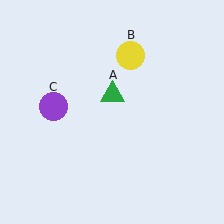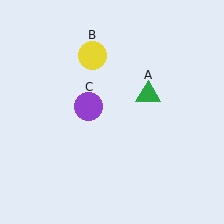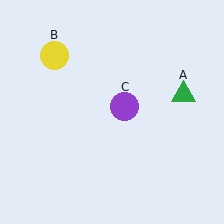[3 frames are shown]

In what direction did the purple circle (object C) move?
The purple circle (object C) moved right.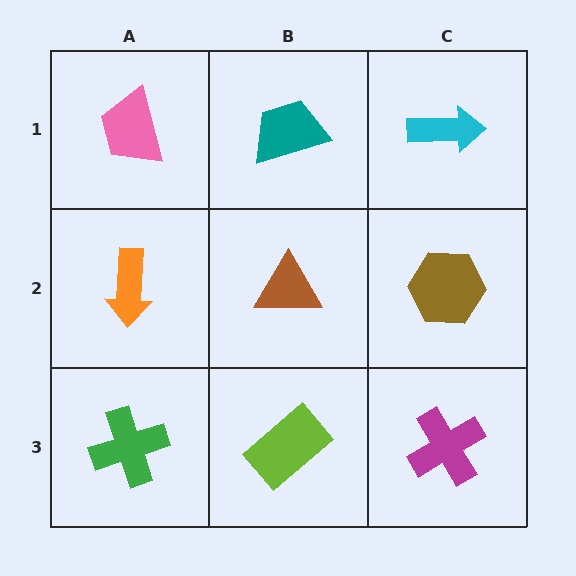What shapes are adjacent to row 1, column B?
A brown triangle (row 2, column B), a pink trapezoid (row 1, column A), a cyan arrow (row 1, column C).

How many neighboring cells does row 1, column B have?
3.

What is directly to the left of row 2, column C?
A brown triangle.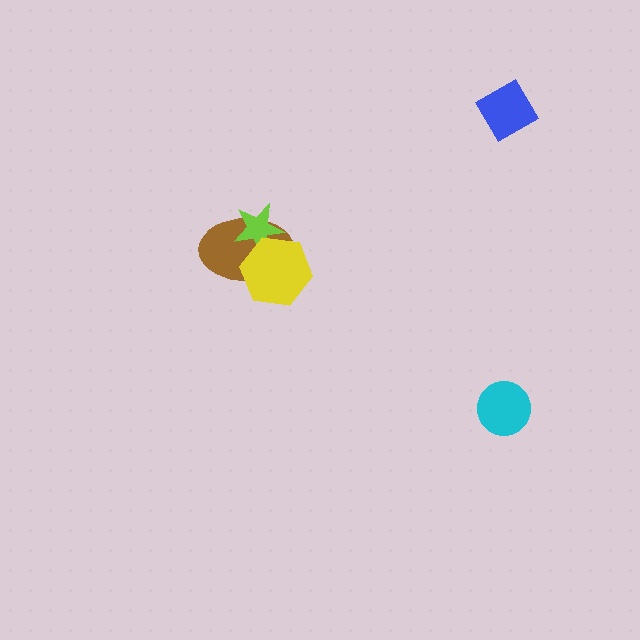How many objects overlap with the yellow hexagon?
2 objects overlap with the yellow hexagon.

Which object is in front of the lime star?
The yellow hexagon is in front of the lime star.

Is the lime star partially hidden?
Yes, it is partially covered by another shape.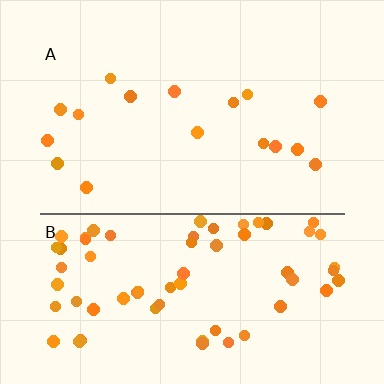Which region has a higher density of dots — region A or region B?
B (the bottom).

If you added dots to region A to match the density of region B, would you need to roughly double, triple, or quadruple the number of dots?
Approximately quadruple.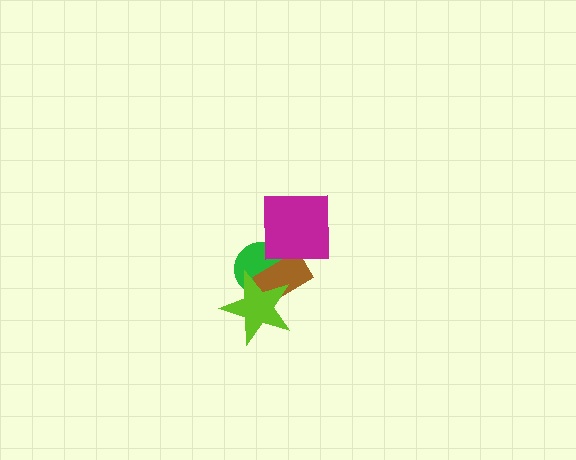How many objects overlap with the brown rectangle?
3 objects overlap with the brown rectangle.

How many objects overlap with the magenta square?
2 objects overlap with the magenta square.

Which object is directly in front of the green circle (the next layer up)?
The brown rectangle is directly in front of the green circle.